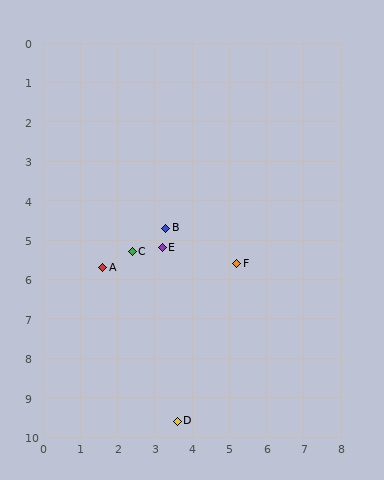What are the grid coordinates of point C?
Point C is at approximately (2.4, 5.3).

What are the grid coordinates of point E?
Point E is at approximately (3.2, 5.2).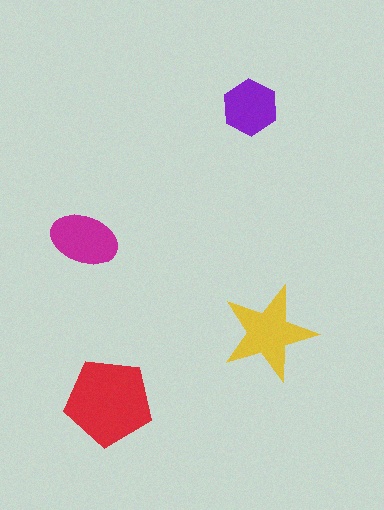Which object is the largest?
The red pentagon.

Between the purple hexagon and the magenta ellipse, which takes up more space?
The magenta ellipse.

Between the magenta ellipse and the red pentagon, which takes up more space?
The red pentagon.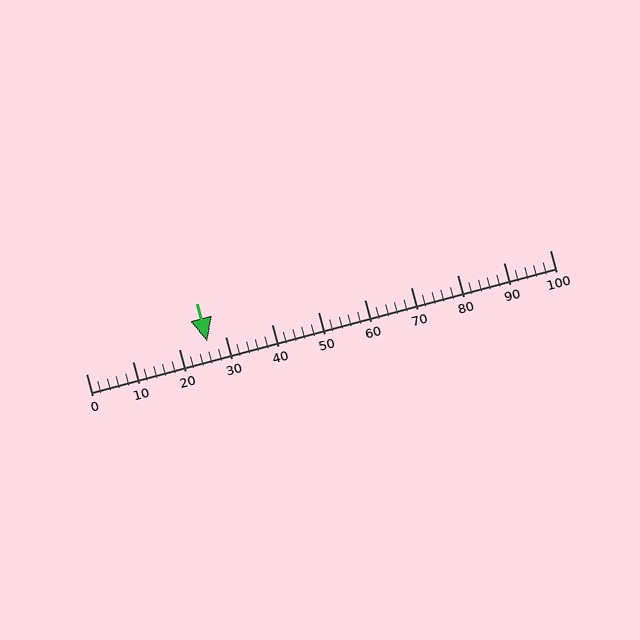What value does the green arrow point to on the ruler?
The green arrow points to approximately 26.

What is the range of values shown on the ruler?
The ruler shows values from 0 to 100.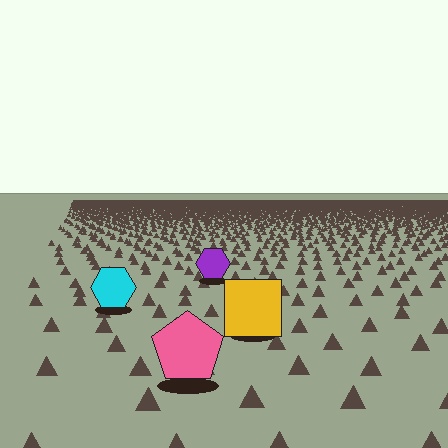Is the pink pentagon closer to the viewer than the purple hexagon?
Yes. The pink pentagon is closer — you can tell from the texture gradient: the ground texture is coarser near it.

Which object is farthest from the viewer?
The purple hexagon is farthest from the viewer. It appears smaller and the ground texture around it is denser.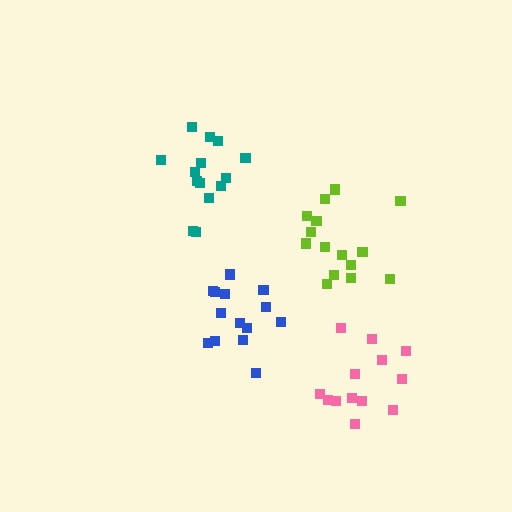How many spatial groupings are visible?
There are 4 spatial groupings.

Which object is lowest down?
The pink cluster is bottommost.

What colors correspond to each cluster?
The clusters are colored: teal, blue, lime, pink.